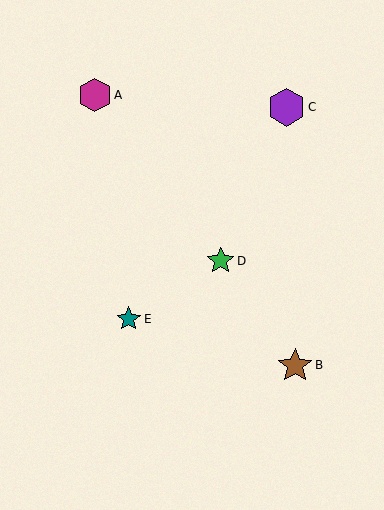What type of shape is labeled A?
Shape A is a magenta hexagon.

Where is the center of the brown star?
The center of the brown star is at (295, 365).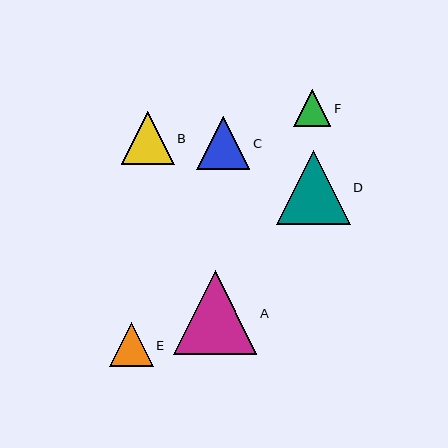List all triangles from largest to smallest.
From largest to smallest: A, D, B, C, E, F.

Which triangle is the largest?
Triangle A is the largest with a size of approximately 83 pixels.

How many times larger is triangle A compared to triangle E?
Triangle A is approximately 1.9 times the size of triangle E.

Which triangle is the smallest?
Triangle F is the smallest with a size of approximately 37 pixels.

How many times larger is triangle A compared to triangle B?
Triangle A is approximately 1.6 times the size of triangle B.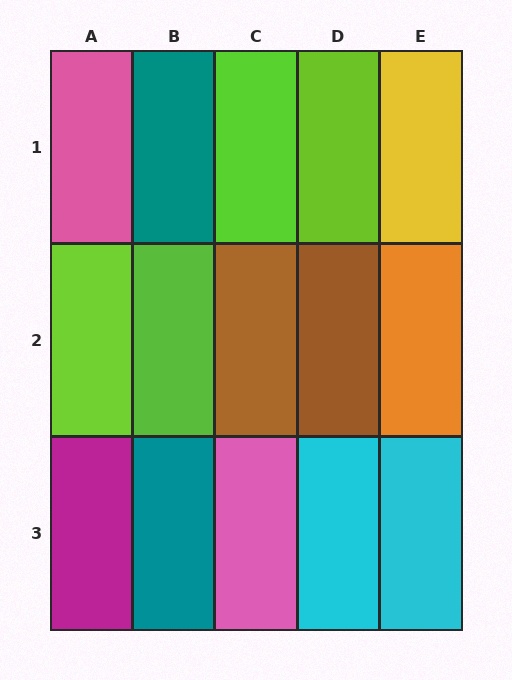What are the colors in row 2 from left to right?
Lime, lime, brown, brown, orange.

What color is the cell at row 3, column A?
Magenta.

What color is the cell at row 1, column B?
Teal.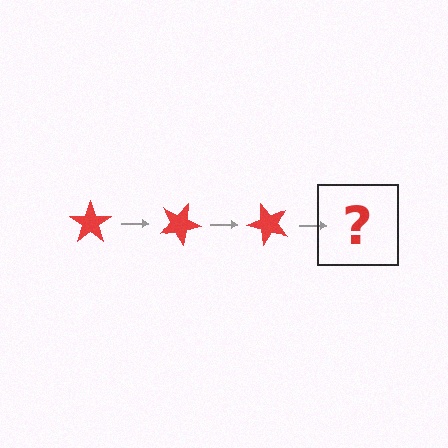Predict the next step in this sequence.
The next step is a red star rotated 75 degrees.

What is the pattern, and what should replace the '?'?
The pattern is that the star rotates 25 degrees each step. The '?' should be a red star rotated 75 degrees.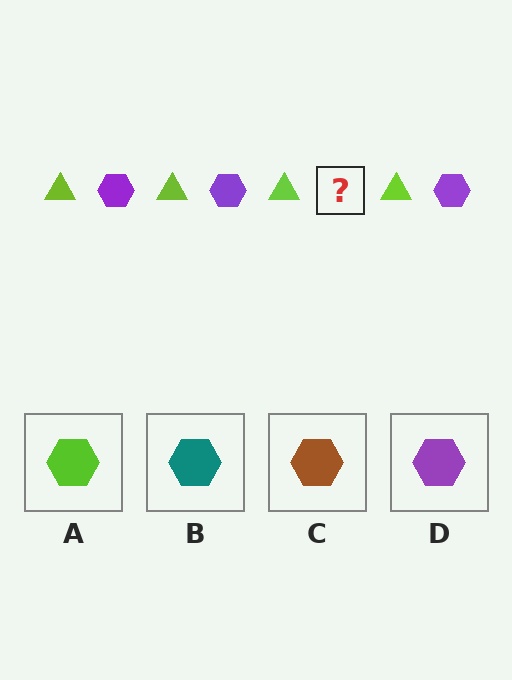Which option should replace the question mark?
Option D.